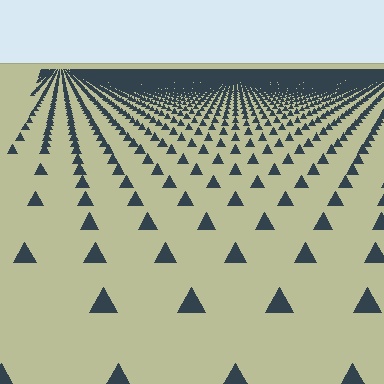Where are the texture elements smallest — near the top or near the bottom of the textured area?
Near the top.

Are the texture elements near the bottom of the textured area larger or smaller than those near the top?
Larger. Near the bottom, elements are closer to the viewer and appear at a bigger on-screen size.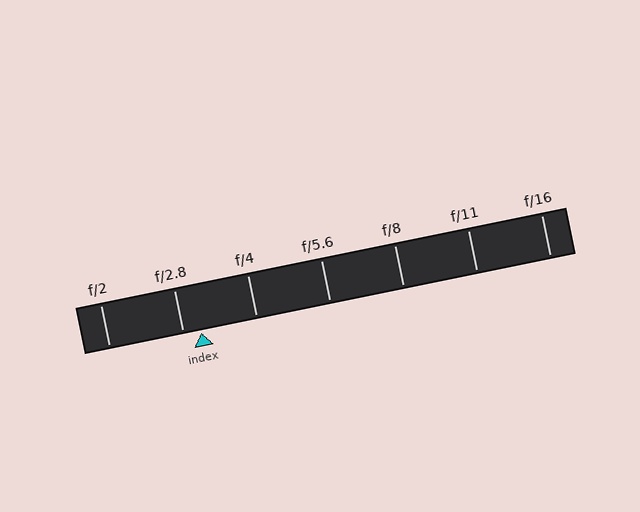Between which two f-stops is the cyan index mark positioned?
The index mark is between f/2.8 and f/4.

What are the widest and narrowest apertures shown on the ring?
The widest aperture shown is f/2 and the narrowest is f/16.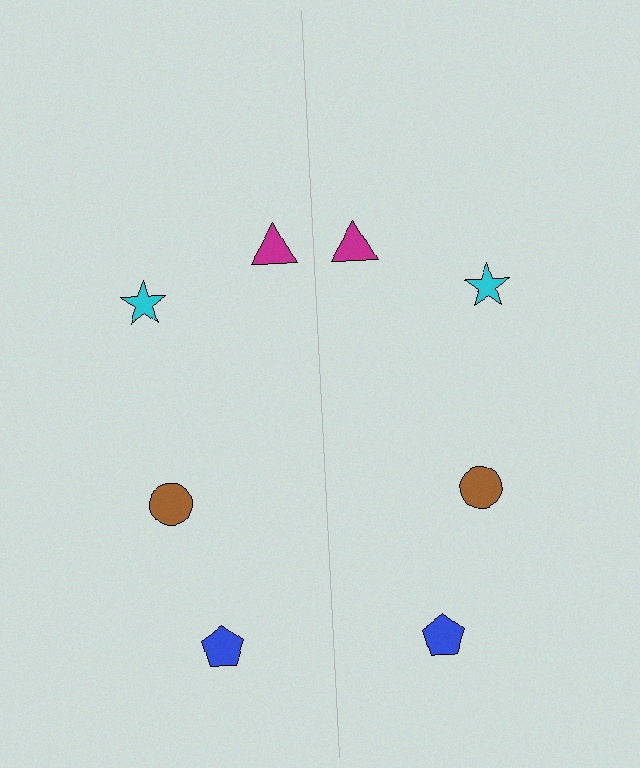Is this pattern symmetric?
Yes, this pattern has bilateral (reflection) symmetry.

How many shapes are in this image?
There are 8 shapes in this image.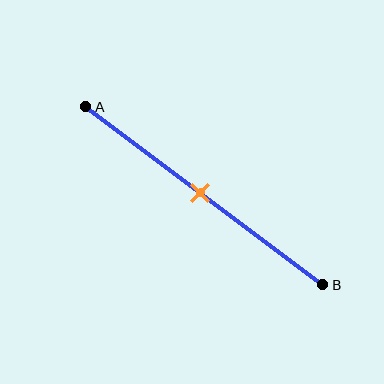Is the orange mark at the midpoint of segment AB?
Yes, the mark is approximately at the midpoint.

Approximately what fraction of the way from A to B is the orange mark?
The orange mark is approximately 50% of the way from A to B.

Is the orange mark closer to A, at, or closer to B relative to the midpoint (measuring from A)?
The orange mark is approximately at the midpoint of segment AB.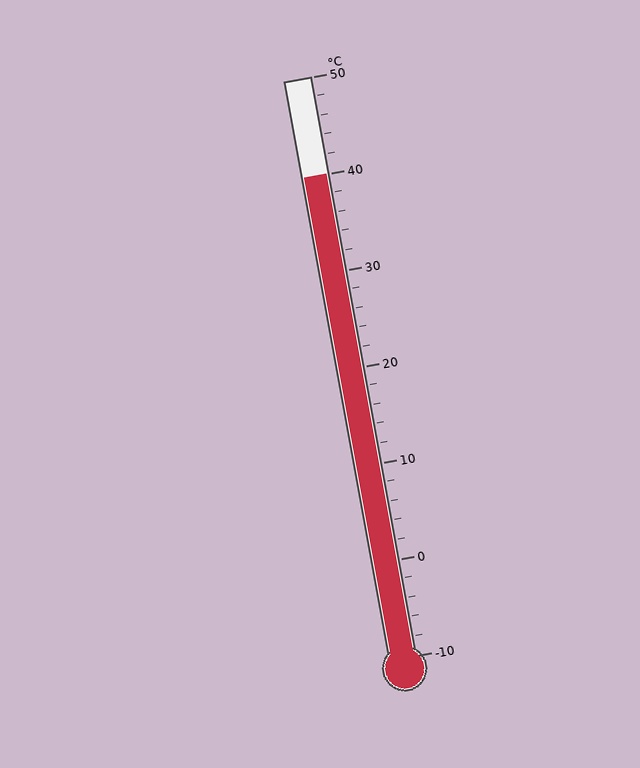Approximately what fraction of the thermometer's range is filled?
The thermometer is filled to approximately 85% of its range.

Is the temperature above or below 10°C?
The temperature is above 10°C.